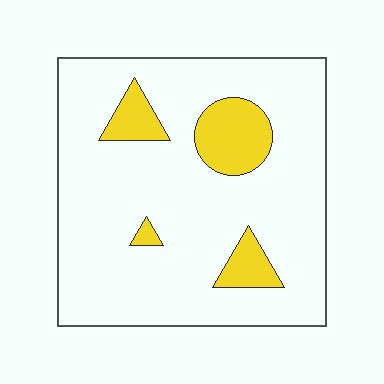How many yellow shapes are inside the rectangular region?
4.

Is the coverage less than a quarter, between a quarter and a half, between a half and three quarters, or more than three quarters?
Less than a quarter.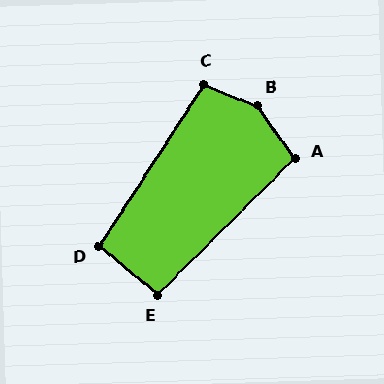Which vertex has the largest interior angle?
B, at approximately 147 degrees.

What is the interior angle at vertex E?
Approximately 96 degrees (obtuse).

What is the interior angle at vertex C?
Approximately 101 degrees (obtuse).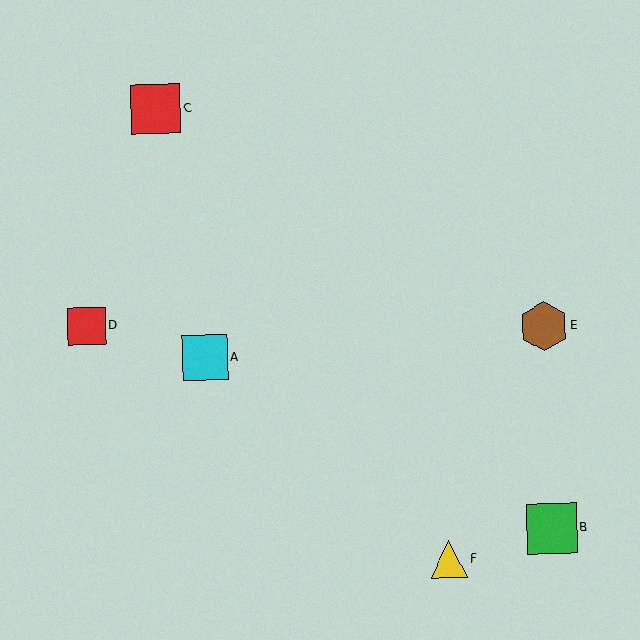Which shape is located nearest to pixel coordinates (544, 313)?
The brown hexagon (labeled E) at (543, 326) is nearest to that location.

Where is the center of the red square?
The center of the red square is at (156, 109).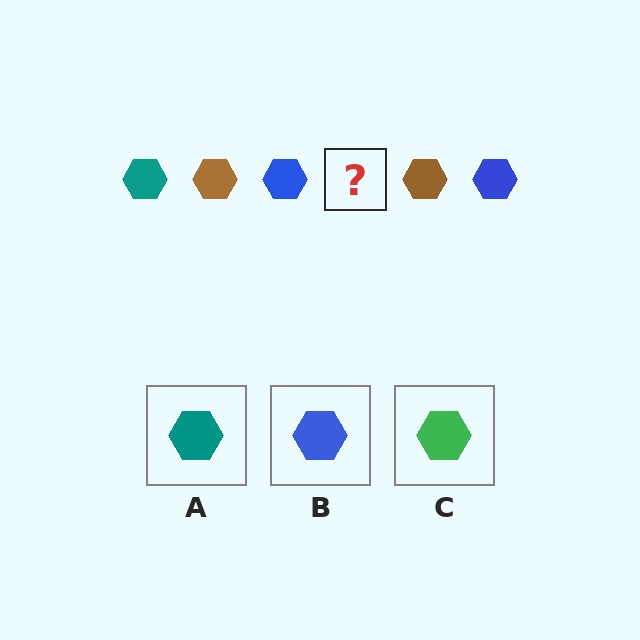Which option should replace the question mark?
Option A.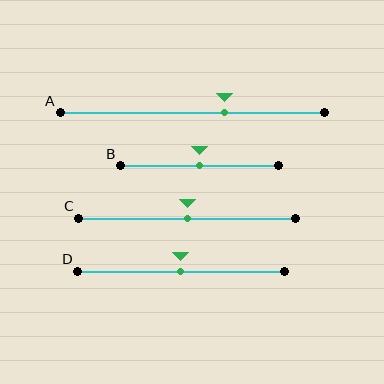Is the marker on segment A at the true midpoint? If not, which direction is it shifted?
No, the marker on segment A is shifted to the right by about 12% of the segment length.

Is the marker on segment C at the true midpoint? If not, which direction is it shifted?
Yes, the marker on segment C is at the true midpoint.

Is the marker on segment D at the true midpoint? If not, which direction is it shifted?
Yes, the marker on segment D is at the true midpoint.